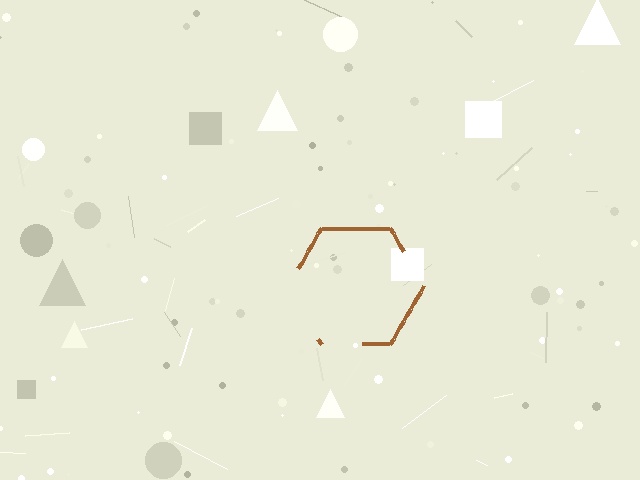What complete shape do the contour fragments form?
The contour fragments form a hexagon.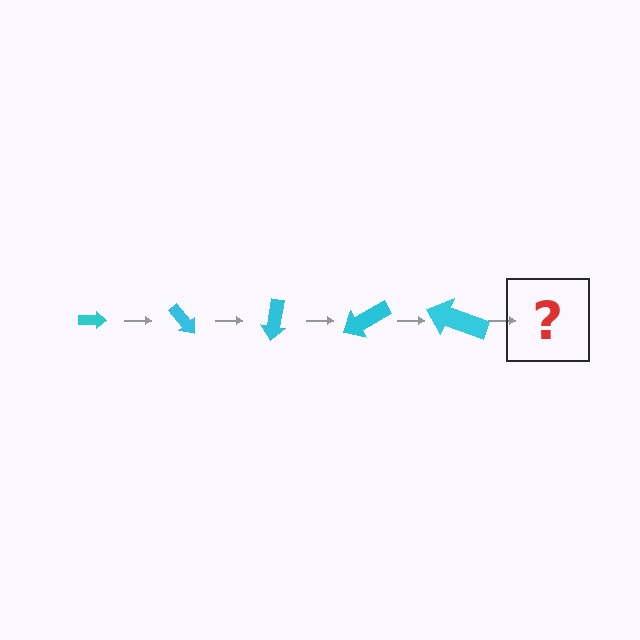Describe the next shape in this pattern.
It should be an arrow, larger than the previous one and rotated 250 degrees from the start.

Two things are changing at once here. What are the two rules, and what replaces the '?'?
The two rules are that the arrow grows larger each step and it rotates 50 degrees each step. The '?' should be an arrow, larger than the previous one and rotated 250 degrees from the start.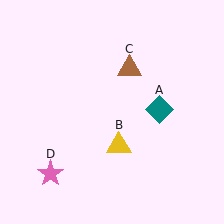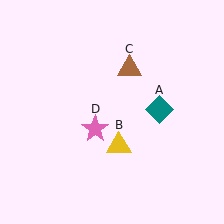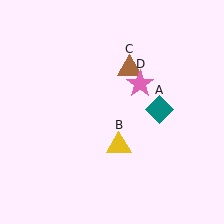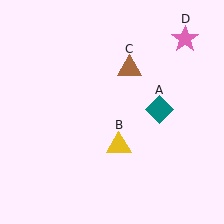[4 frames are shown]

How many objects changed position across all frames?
1 object changed position: pink star (object D).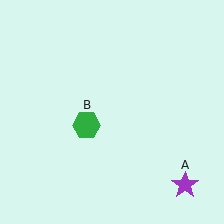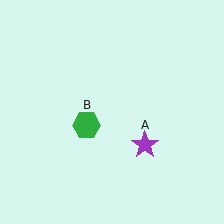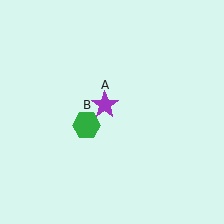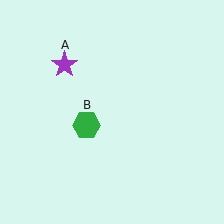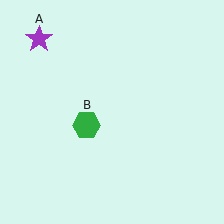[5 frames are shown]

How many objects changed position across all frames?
1 object changed position: purple star (object A).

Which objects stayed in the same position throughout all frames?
Green hexagon (object B) remained stationary.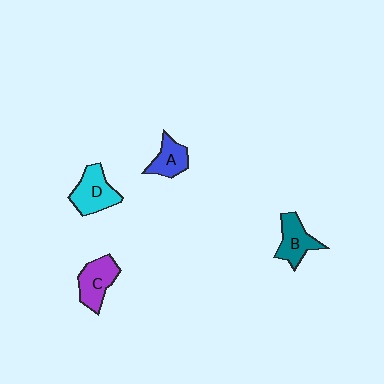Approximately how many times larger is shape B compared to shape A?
Approximately 1.2 times.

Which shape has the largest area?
Shape D (cyan).